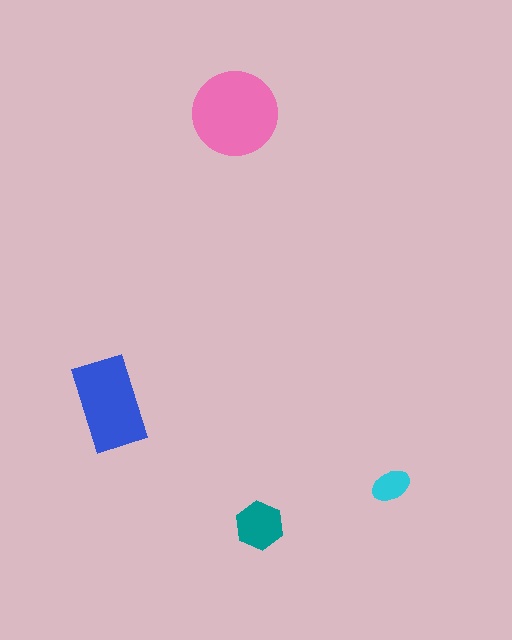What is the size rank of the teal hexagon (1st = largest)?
3rd.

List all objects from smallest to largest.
The cyan ellipse, the teal hexagon, the blue rectangle, the pink circle.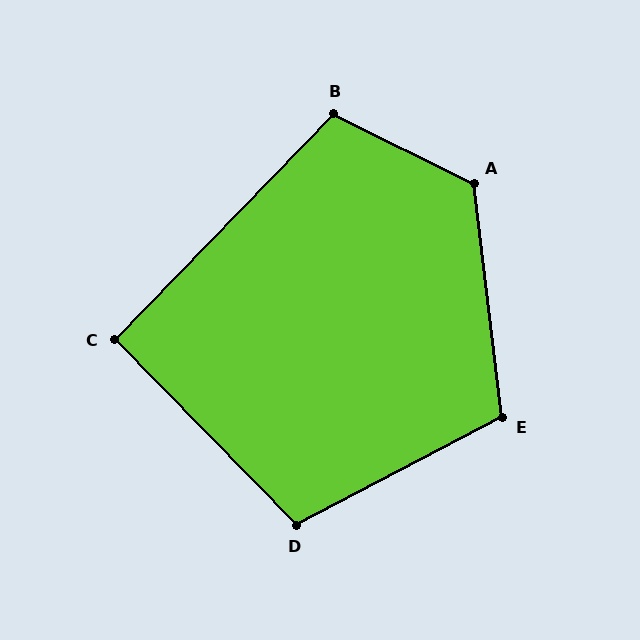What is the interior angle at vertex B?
Approximately 108 degrees (obtuse).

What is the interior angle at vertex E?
Approximately 111 degrees (obtuse).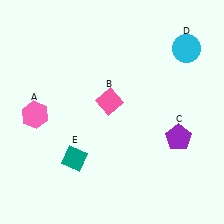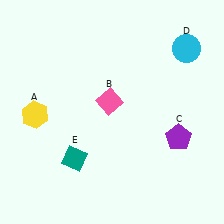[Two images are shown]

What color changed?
The hexagon (A) changed from pink in Image 1 to yellow in Image 2.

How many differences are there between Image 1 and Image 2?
There is 1 difference between the two images.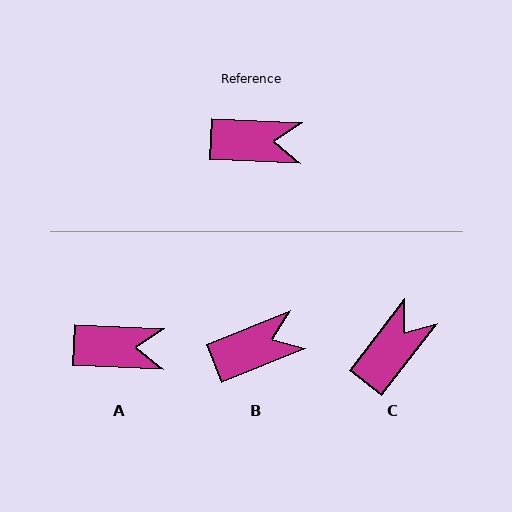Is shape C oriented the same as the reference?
No, it is off by about 55 degrees.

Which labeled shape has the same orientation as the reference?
A.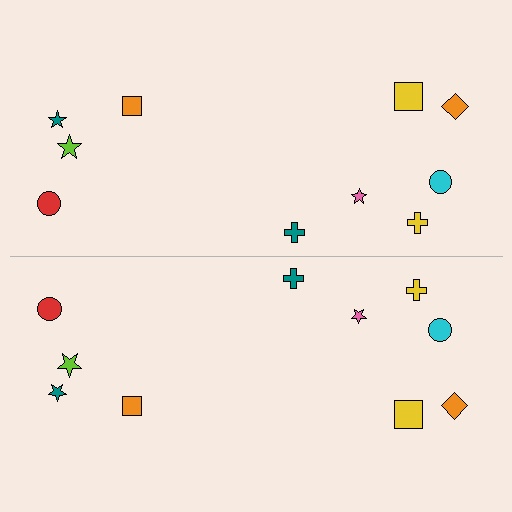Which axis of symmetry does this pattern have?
The pattern has a horizontal axis of symmetry running through the center of the image.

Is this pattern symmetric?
Yes, this pattern has bilateral (reflection) symmetry.